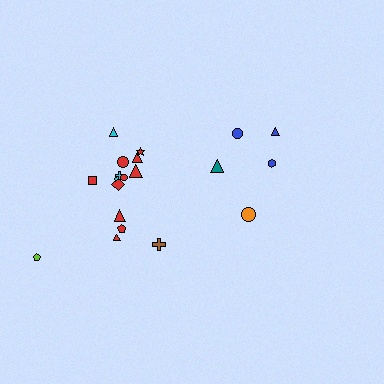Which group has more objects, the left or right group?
The left group.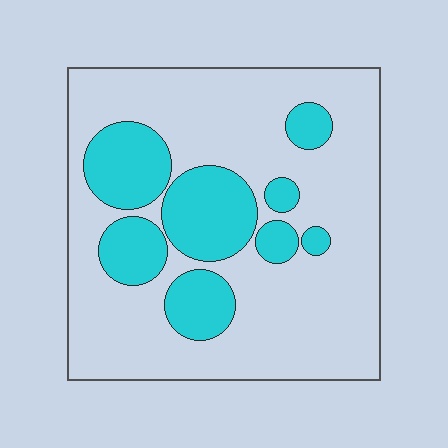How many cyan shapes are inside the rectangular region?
8.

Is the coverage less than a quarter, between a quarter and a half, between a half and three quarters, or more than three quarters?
Between a quarter and a half.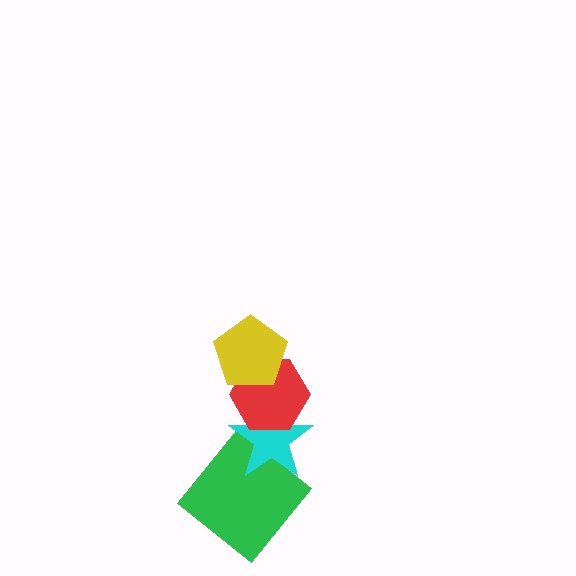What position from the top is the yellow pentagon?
The yellow pentagon is 1st from the top.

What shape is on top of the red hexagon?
The yellow pentagon is on top of the red hexagon.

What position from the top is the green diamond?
The green diamond is 4th from the top.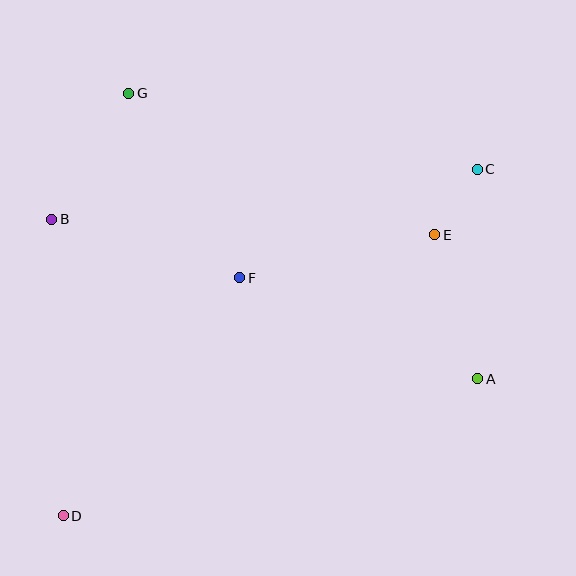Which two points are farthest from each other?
Points C and D are farthest from each other.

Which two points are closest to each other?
Points C and E are closest to each other.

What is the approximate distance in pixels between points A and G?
The distance between A and G is approximately 451 pixels.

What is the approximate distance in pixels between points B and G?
The distance between B and G is approximately 148 pixels.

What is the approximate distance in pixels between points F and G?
The distance between F and G is approximately 215 pixels.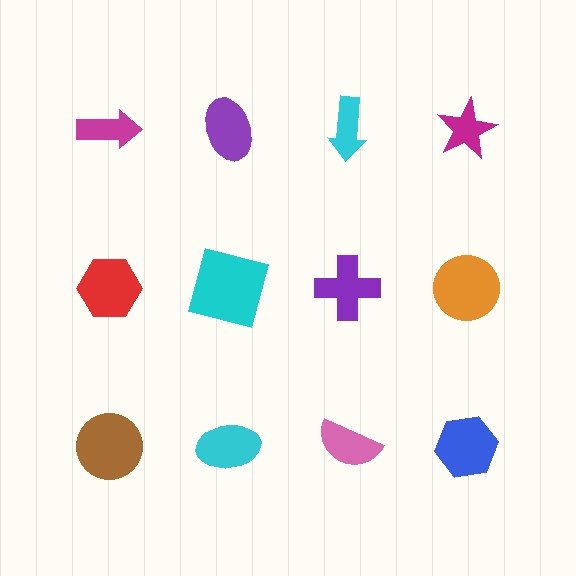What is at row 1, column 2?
A purple ellipse.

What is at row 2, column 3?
A purple cross.